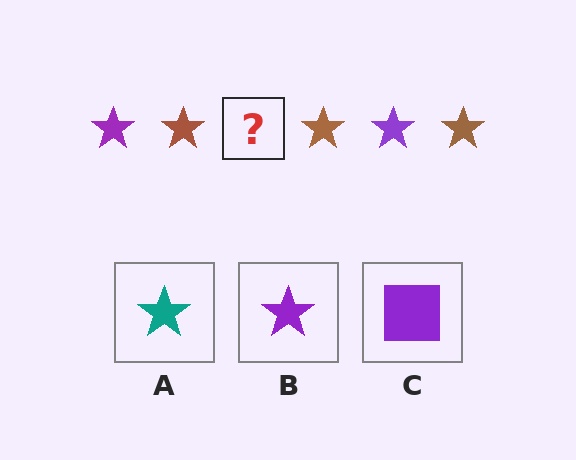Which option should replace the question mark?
Option B.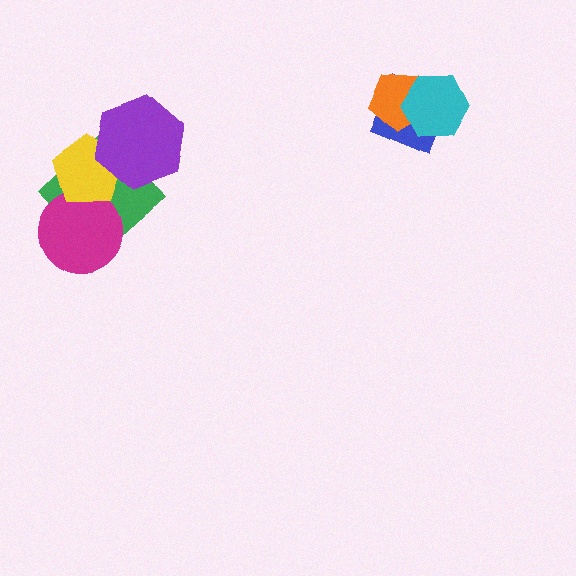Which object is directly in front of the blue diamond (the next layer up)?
The orange pentagon is directly in front of the blue diamond.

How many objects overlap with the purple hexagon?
2 objects overlap with the purple hexagon.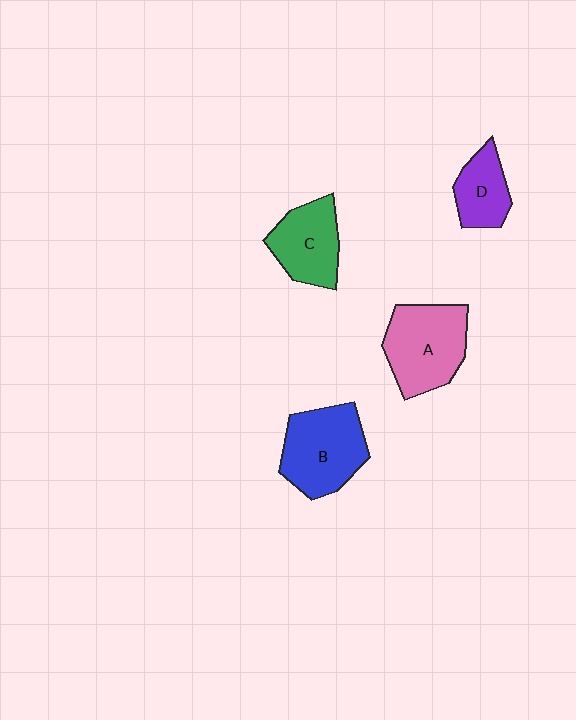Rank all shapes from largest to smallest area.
From largest to smallest: B (blue), A (pink), C (green), D (purple).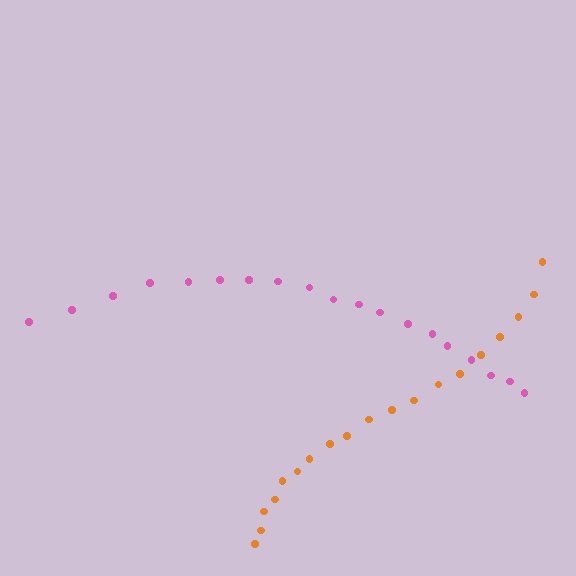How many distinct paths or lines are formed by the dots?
There are 2 distinct paths.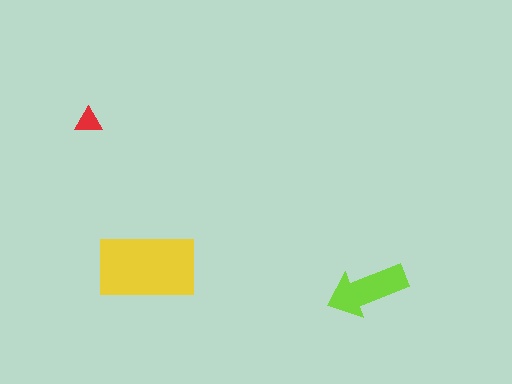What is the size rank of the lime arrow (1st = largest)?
2nd.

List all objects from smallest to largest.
The red triangle, the lime arrow, the yellow rectangle.